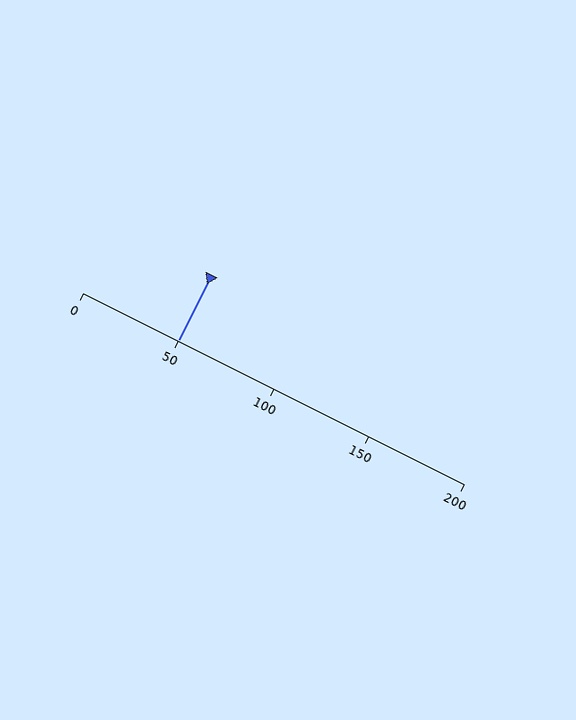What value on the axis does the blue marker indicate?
The marker indicates approximately 50.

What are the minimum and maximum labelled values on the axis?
The axis runs from 0 to 200.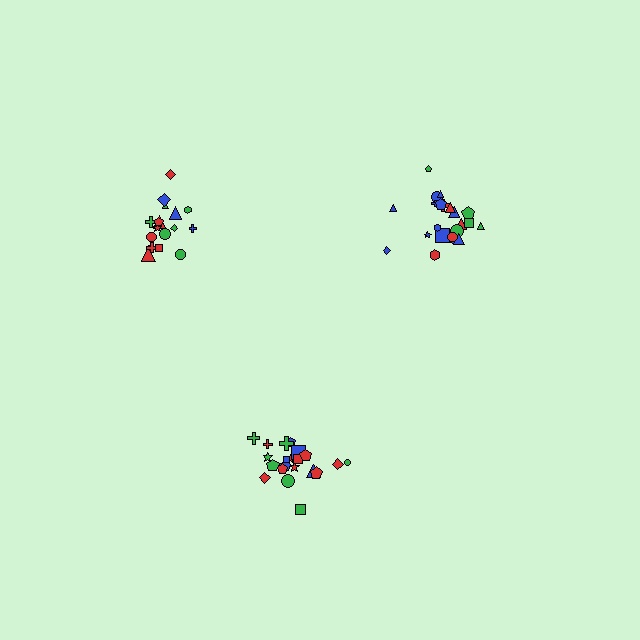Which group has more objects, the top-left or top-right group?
The top-right group.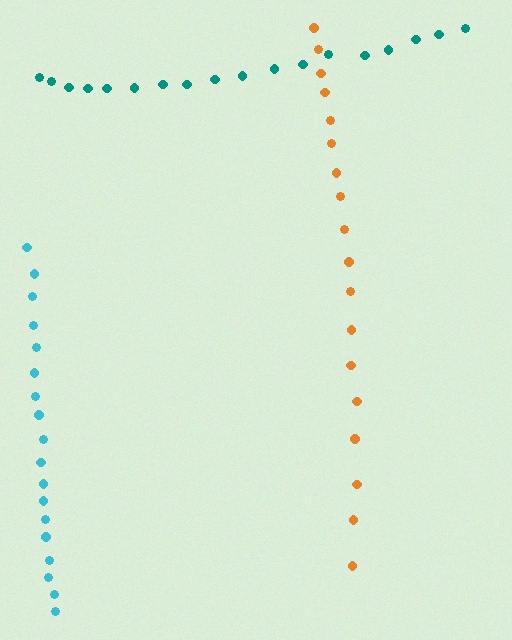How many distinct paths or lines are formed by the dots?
There are 3 distinct paths.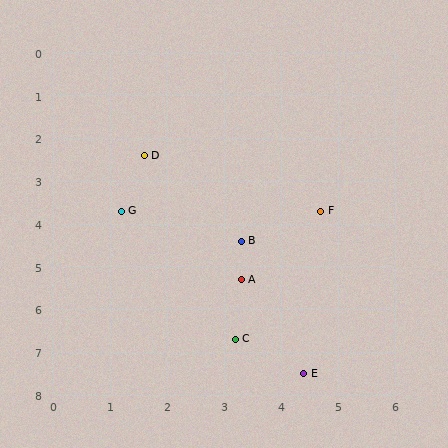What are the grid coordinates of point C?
Point C is at approximately (3.2, 6.7).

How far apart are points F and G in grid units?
Points F and G are about 3.5 grid units apart.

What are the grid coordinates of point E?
Point E is at approximately (4.4, 7.5).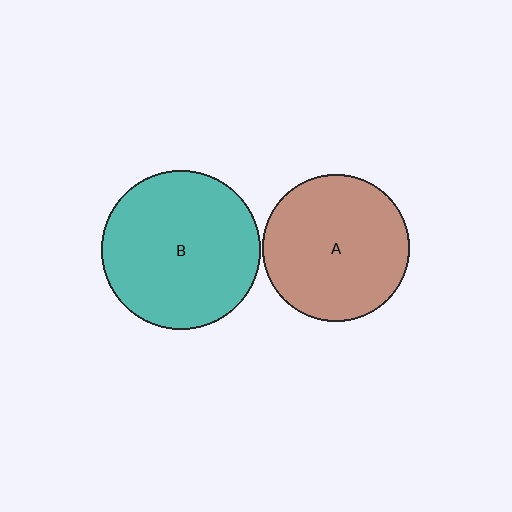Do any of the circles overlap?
No, none of the circles overlap.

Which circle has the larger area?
Circle B (teal).